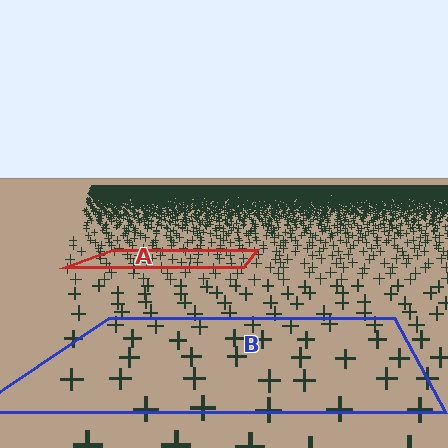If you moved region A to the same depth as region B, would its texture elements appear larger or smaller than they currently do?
They would appear larger. At a closer depth, the same texture elements are projected at a bigger on-screen size.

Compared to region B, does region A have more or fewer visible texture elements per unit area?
Region A has more texture elements per unit area — they are packed more densely because it is farther away.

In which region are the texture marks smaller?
The texture marks are smaller in region A, because it is farther away.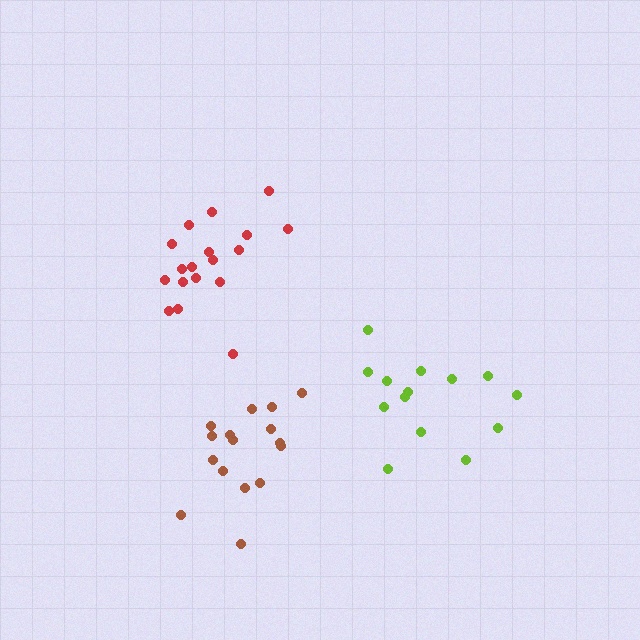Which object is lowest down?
The brown cluster is bottommost.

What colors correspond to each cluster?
The clusters are colored: brown, red, lime.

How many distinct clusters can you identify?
There are 3 distinct clusters.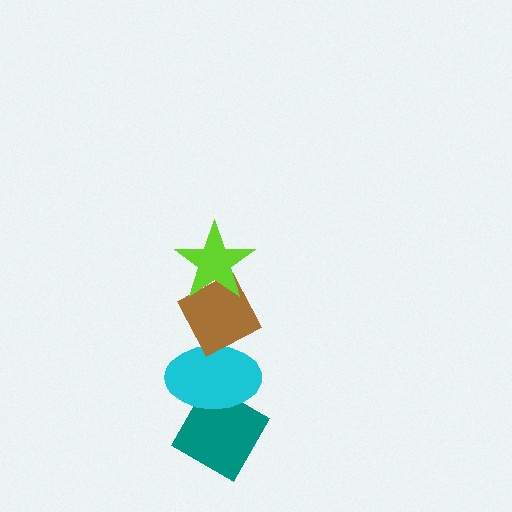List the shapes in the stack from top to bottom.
From top to bottom: the lime star, the brown diamond, the cyan ellipse, the teal diamond.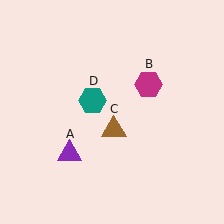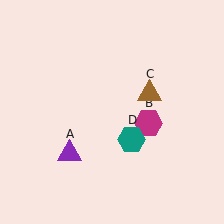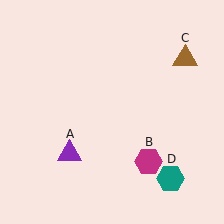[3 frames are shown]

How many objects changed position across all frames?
3 objects changed position: magenta hexagon (object B), brown triangle (object C), teal hexagon (object D).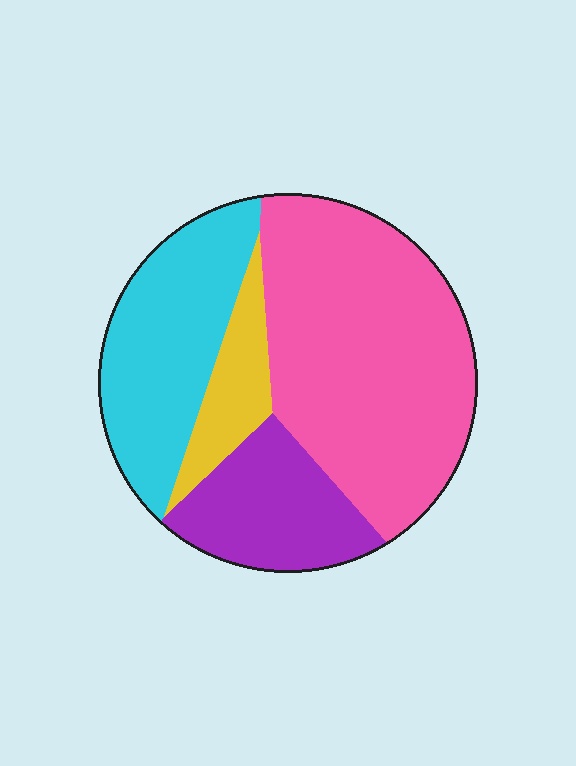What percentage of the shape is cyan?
Cyan takes up about one quarter (1/4) of the shape.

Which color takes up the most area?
Pink, at roughly 50%.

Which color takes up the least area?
Yellow, at roughly 10%.